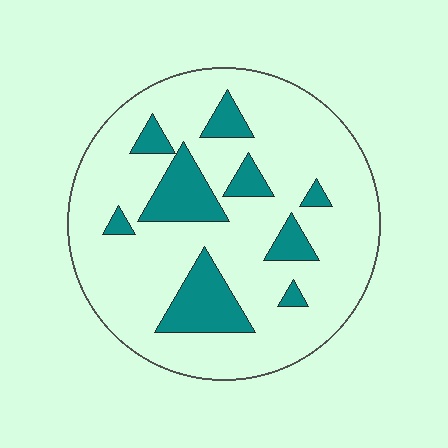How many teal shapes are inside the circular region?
9.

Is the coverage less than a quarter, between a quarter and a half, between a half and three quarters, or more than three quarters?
Less than a quarter.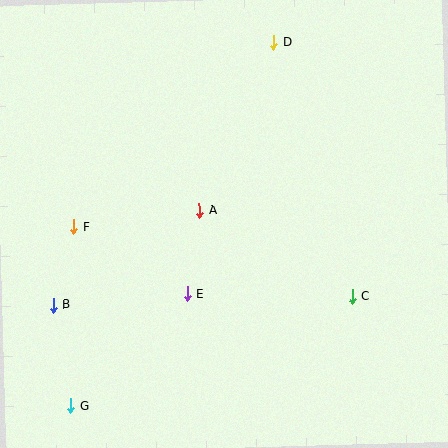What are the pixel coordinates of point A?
Point A is at (200, 211).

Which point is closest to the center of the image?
Point A at (200, 211) is closest to the center.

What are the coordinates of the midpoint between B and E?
The midpoint between B and E is at (120, 300).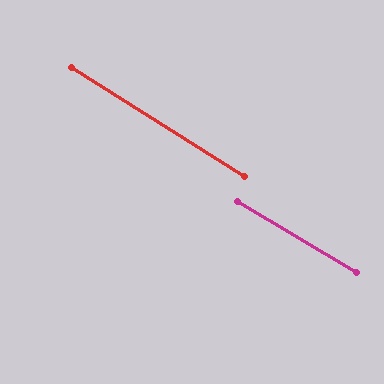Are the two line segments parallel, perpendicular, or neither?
Parallel — their directions differ by only 1.3°.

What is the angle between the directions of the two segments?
Approximately 1 degree.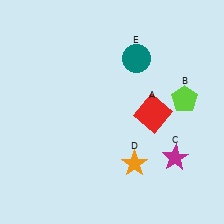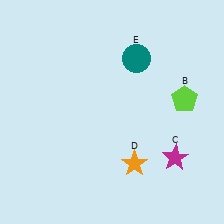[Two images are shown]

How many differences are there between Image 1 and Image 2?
There is 1 difference between the two images.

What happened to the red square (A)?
The red square (A) was removed in Image 2. It was in the bottom-right area of Image 1.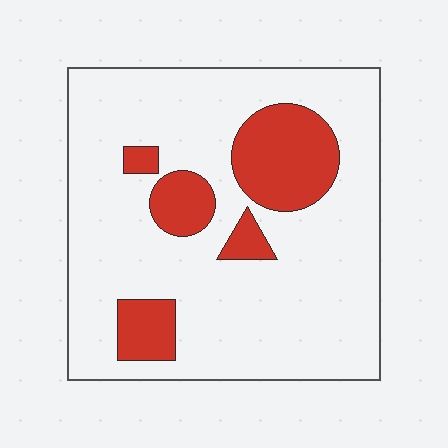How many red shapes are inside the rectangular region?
5.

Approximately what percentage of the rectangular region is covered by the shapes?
Approximately 20%.